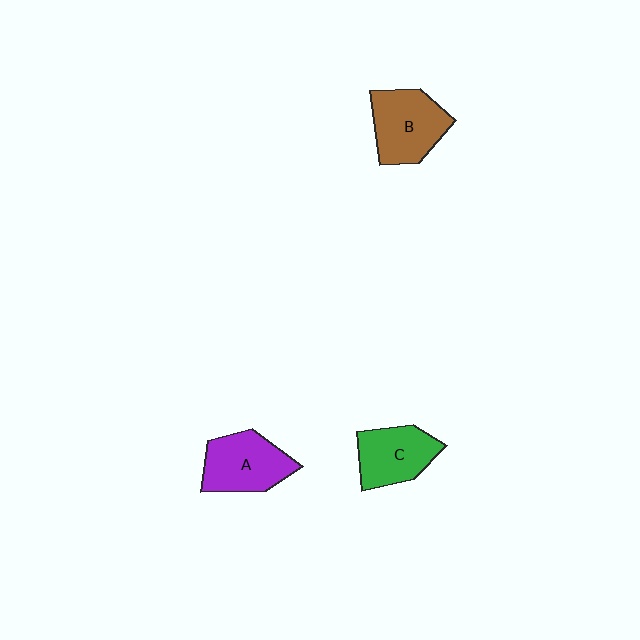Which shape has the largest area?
Shape B (brown).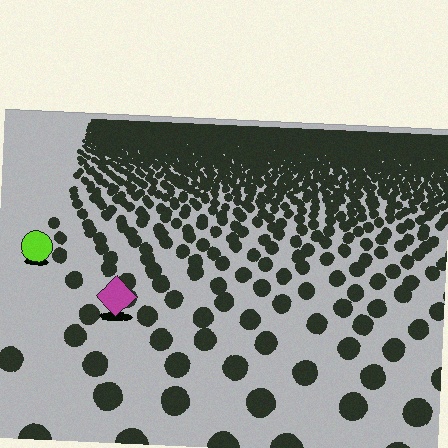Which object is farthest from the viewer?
The lime circle is farthest from the viewer. It appears smaller and the ground texture around it is denser.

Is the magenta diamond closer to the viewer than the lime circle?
Yes. The magenta diamond is closer — you can tell from the texture gradient: the ground texture is coarser near it.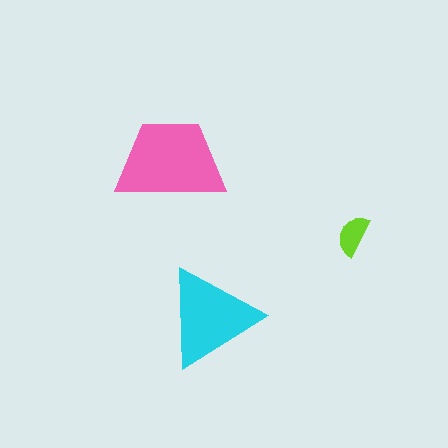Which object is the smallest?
The lime semicircle.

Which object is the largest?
The pink trapezoid.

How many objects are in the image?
There are 3 objects in the image.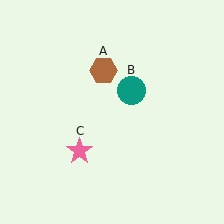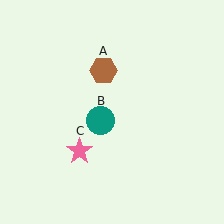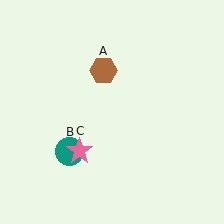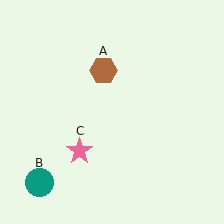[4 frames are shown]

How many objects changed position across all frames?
1 object changed position: teal circle (object B).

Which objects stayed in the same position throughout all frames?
Brown hexagon (object A) and pink star (object C) remained stationary.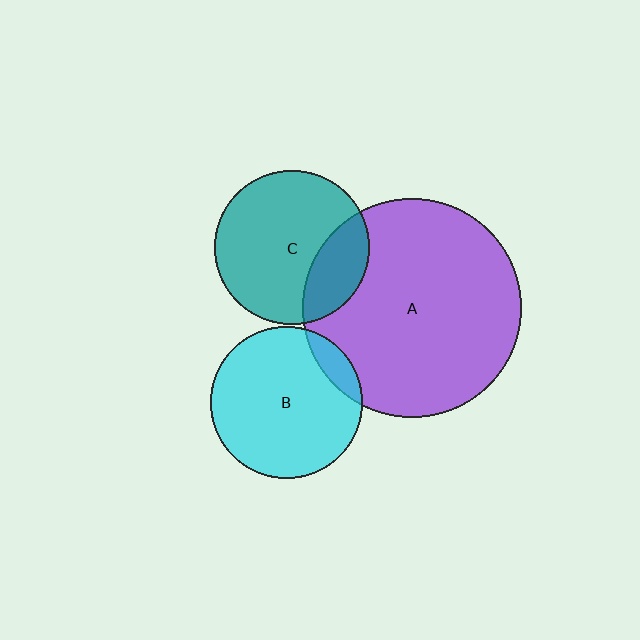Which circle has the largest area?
Circle A (purple).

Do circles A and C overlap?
Yes.